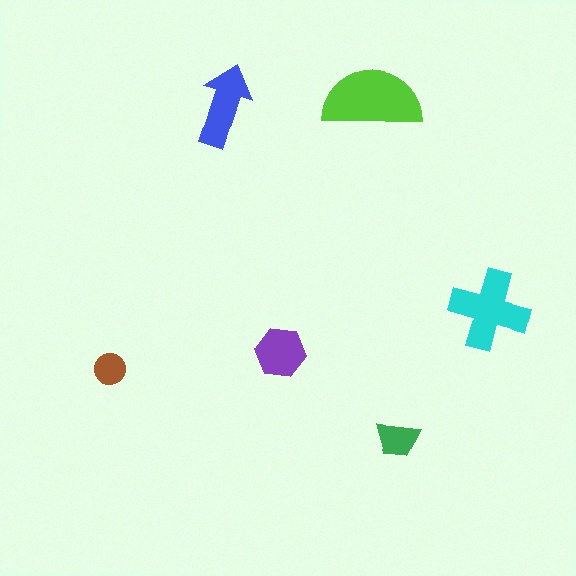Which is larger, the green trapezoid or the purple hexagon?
The purple hexagon.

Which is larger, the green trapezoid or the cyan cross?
The cyan cross.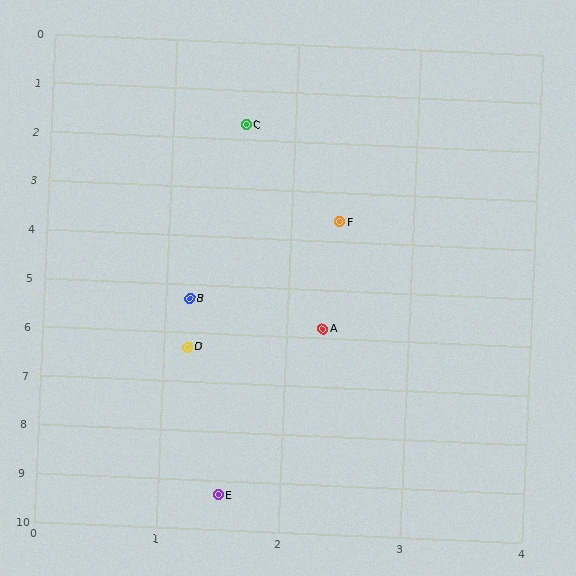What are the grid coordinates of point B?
Point B is at approximately (1.2, 5.3).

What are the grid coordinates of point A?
Point A is at approximately (2.3, 5.8).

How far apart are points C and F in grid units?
Points C and F are about 2.1 grid units apart.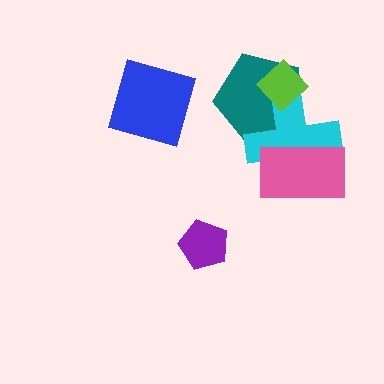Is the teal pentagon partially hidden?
Yes, it is partially covered by another shape.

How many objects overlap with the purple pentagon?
0 objects overlap with the purple pentagon.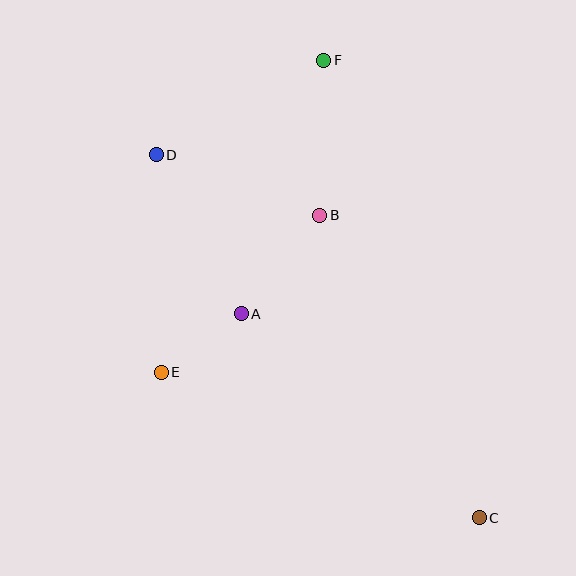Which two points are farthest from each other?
Points C and D are farthest from each other.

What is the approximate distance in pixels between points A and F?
The distance between A and F is approximately 267 pixels.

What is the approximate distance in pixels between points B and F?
The distance between B and F is approximately 155 pixels.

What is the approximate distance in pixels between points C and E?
The distance between C and E is approximately 350 pixels.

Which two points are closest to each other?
Points A and E are closest to each other.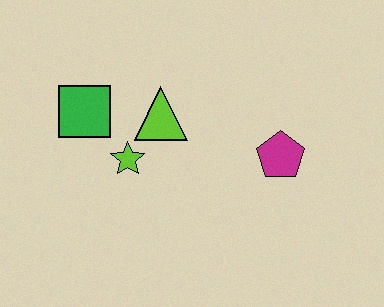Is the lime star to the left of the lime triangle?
Yes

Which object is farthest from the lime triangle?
The magenta pentagon is farthest from the lime triangle.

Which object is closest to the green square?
The lime star is closest to the green square.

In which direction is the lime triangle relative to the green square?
The lime triangle is to the right of the green square.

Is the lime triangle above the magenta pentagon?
Yes